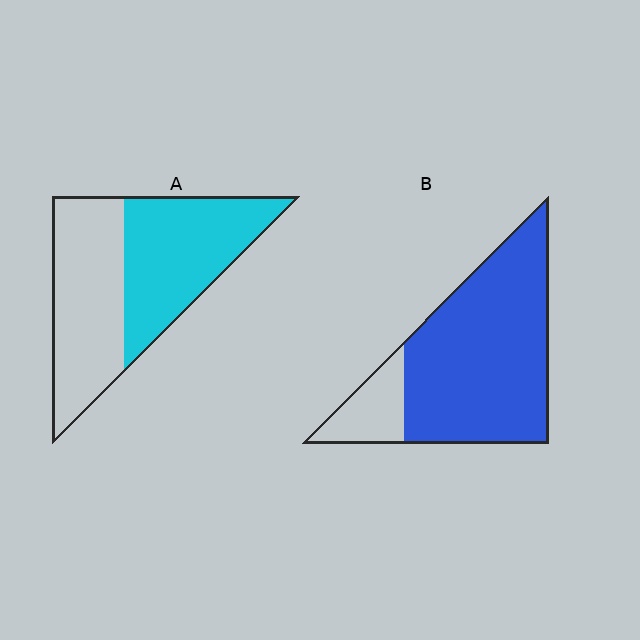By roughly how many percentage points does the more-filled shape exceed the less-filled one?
By roughly 30 percentage points (B over A).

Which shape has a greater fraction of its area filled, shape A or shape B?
Shape B.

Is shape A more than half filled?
Roughly half.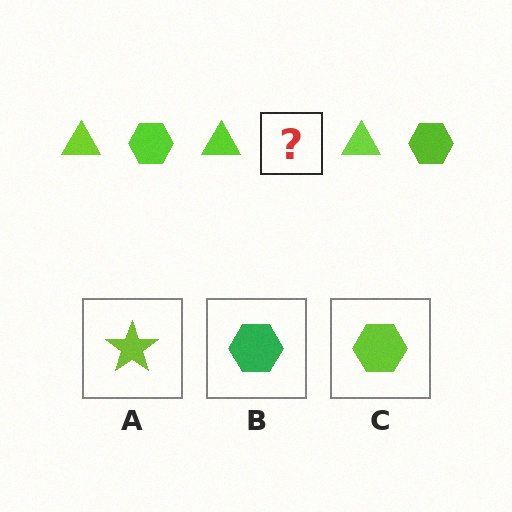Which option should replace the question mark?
Option C.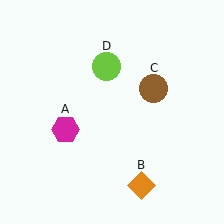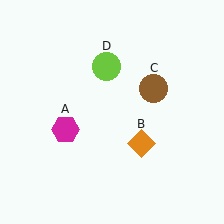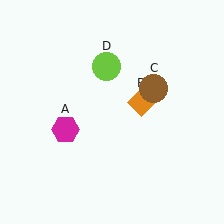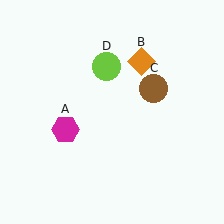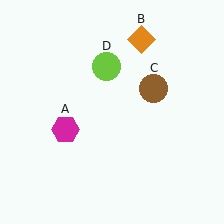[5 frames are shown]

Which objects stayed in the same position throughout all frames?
Magenta hexagon (object A) and brown circle (object C) and lime circle (object D) remained stationary.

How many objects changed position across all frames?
1 object changed position: orange diamond (object B).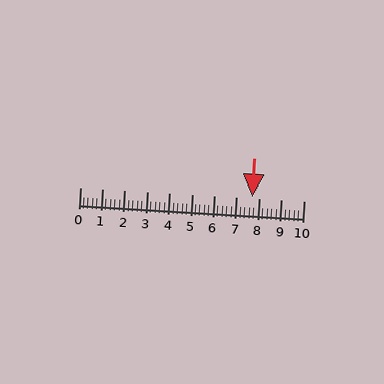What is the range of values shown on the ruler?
The ruler shows values from 0 to 10.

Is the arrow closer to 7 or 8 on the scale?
The arrow is closer to 8.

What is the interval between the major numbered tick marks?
The major tick marks are spaced 1 units apart.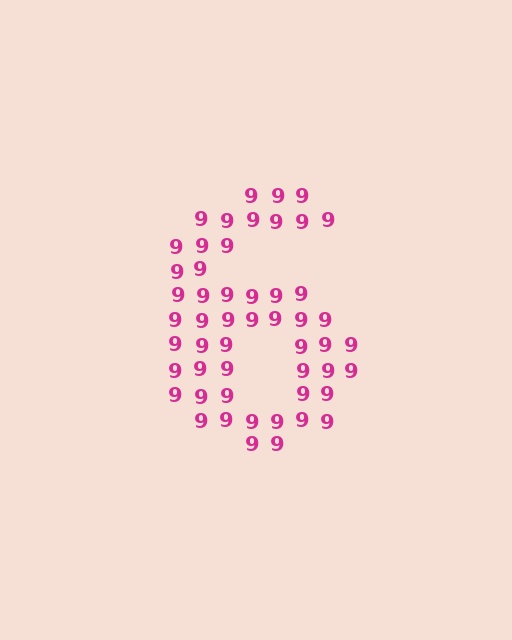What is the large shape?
The large shape is the digit 6.